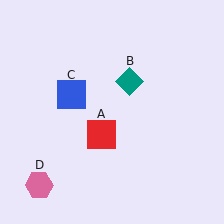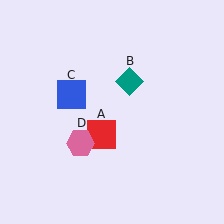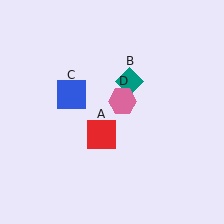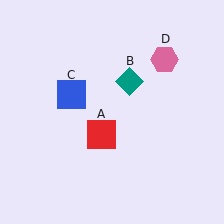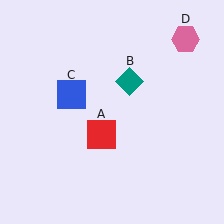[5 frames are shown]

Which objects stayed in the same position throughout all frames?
Red square (object A) and teal diamond (object B) and blue square (object C) remained stationary.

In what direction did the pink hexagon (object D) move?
The pink hexagon (object D) moved up and to the right.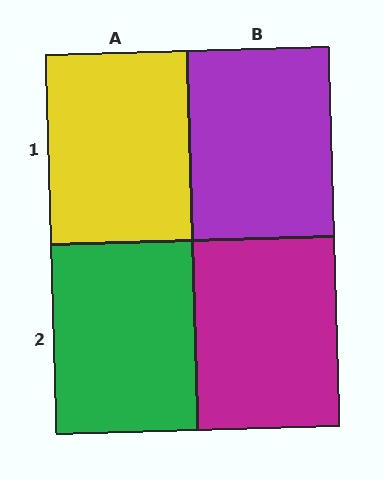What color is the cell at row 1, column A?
Yellow.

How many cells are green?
1 cell is green.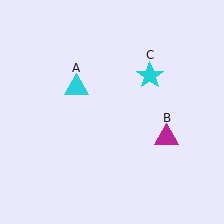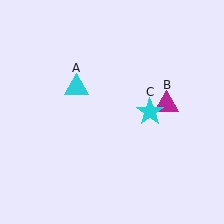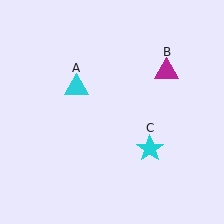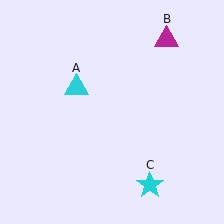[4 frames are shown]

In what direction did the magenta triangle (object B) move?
The magenta triangle (object B) moved up.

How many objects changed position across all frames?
2 objects changed position: magenta triangle (object B), cyan star (object C).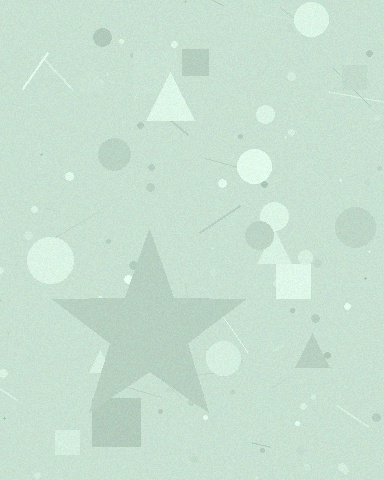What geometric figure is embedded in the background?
A star is embedded in the background.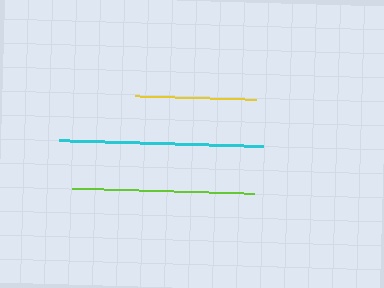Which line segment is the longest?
The cyan line is the longest at approximately 205 pixels.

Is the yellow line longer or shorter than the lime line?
The lime line is longer than the yellow line.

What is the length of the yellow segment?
The yellow segment is approximately 120 pixels long.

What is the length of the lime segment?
The lime segment is approximately 182 pixels long.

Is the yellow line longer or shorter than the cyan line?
The cyan line is longer than the yellow line.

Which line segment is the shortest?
The yellow line is the shortest at approximately 120 pixels.